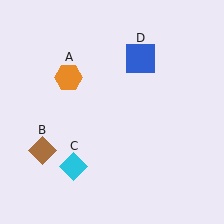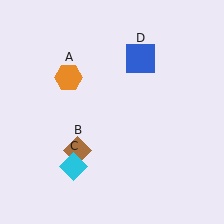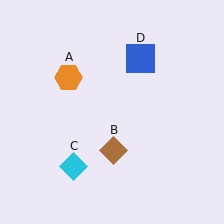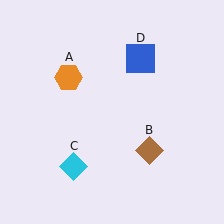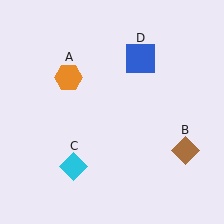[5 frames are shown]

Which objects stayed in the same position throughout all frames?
Orange hexagon (object A) and cyan diamond (object C) and blue square (object D) remained stationary.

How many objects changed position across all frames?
1 object changed position: brown diamond (object B).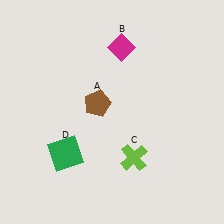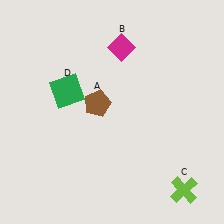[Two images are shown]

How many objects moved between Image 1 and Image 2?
2 objects moved between the two images.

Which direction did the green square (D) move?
The green square (D) moved up.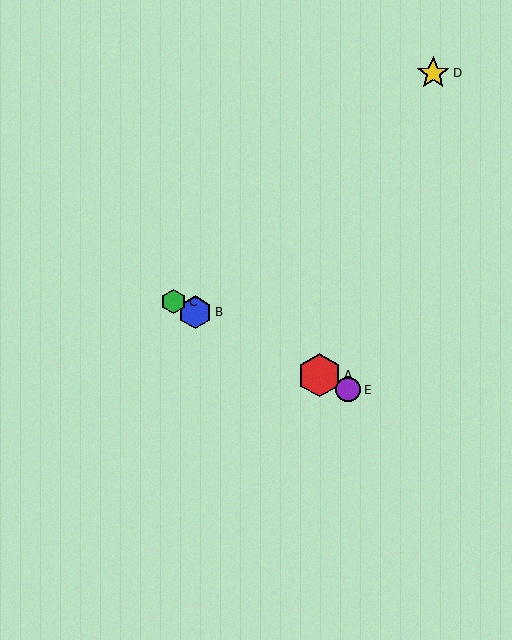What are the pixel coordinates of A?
Object A is at (319, 375).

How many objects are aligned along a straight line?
4 objects (A, B, C, E) are aligned along a straight line.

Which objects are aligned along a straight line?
Objects A, B, C, E are aligned along a straight line.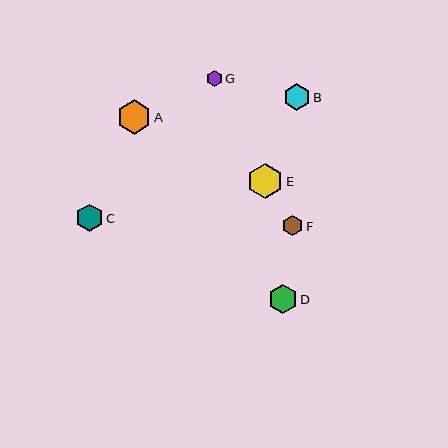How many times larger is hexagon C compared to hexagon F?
Hexagon C is approximately 1.4 times the size of hexagon F.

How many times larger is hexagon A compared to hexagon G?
Hexagon A is approximately 2.1 times the size of hexagon G.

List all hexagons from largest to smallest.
From largest to smallest: E, A, D, C, B, F, G.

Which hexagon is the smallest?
Hexagon G is the smallest with a size of approximately 16 pixels.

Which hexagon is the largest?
Hexagon E is the largest with a size of approximately 35 pixels.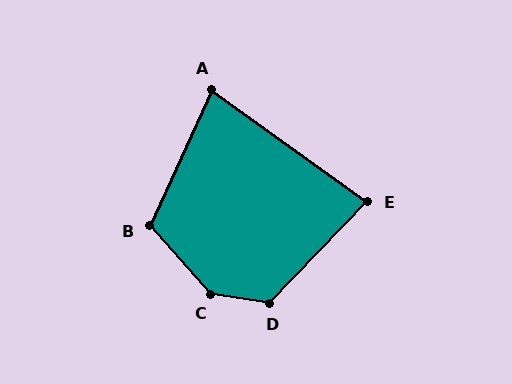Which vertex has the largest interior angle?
C, at approximately 140 degrees.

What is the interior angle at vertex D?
Approximately 125 degrees (obtuse).